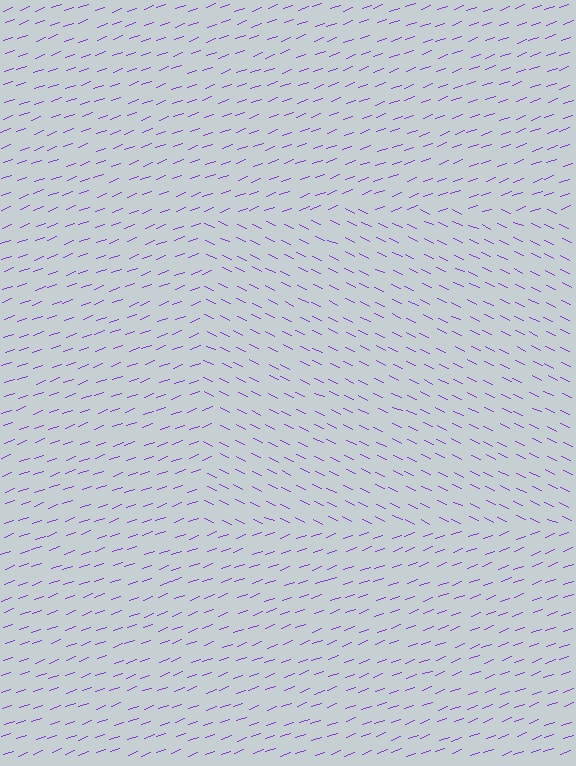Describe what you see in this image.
The image is filled with small purple line segments. A rectangle region in the image has lines oriented differently from the surrounding lines, creating a visible texture boundary.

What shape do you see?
I see a rectangle.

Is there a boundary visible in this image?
Yes, there is a texture boundary formed by a change in line orientation.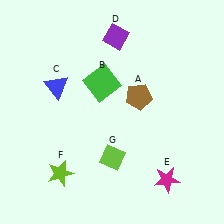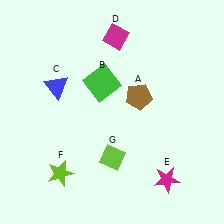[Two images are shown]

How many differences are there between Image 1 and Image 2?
There is 1 difference between the two images.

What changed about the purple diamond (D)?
In Image 1, D is purple. In Image 2, it changed to magenta.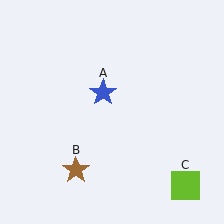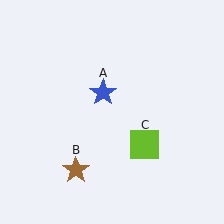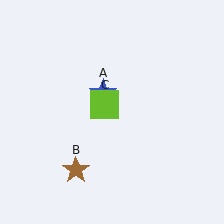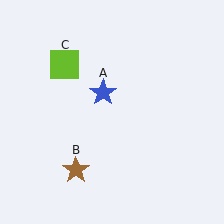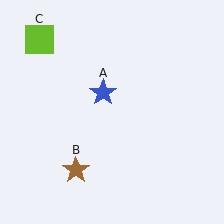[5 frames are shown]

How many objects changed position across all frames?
1 object changed position: lime square (object C).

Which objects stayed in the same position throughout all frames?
Blue star (object A) and brown star (object B) remained stationary.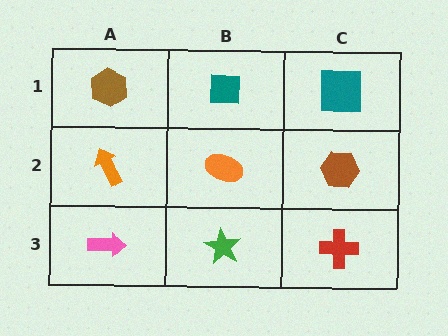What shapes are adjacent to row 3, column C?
A brown hexagon (row 2, column C), a green star (row 3, column B).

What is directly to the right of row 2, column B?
A brown hexagon.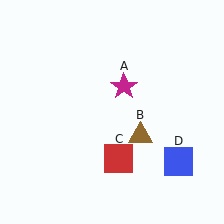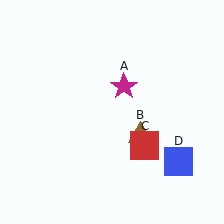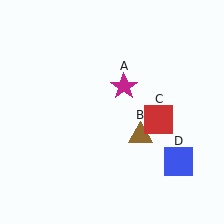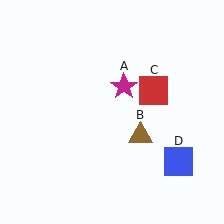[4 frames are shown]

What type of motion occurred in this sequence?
The red square (object C) rotated counterclockwise around the center of the scene.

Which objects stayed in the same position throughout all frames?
Magenta star (object A) and brown triangle (object B) and blue square (object D) remained stationary.